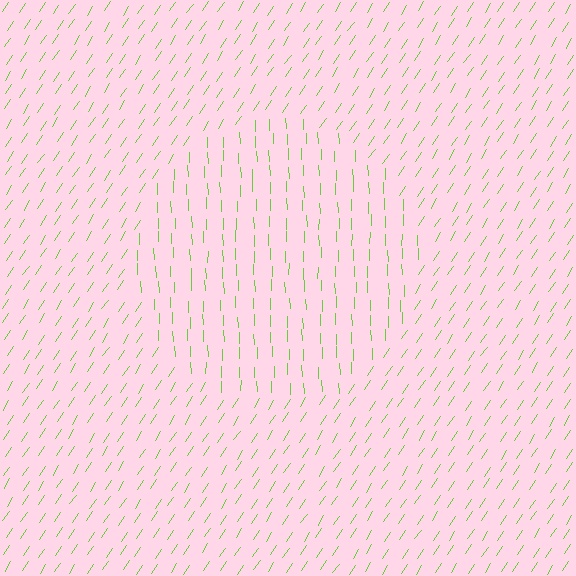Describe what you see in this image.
The image is filled with small lime line segments. A circle region in the image has lines oriented differently from the surrounding lines, creating a visible texture boundary.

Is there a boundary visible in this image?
Yes, there is a texture boundary formed by a change in line orientation.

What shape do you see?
I see a circle.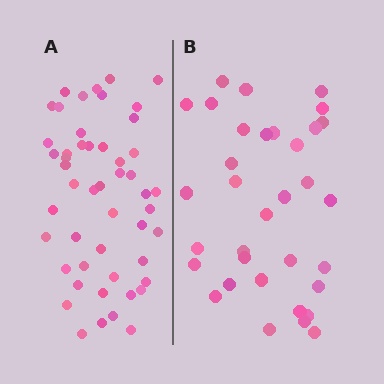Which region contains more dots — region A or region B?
Region A (the left region) has more dots.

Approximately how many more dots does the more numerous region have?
Region A has approximately 15 more dots than region B.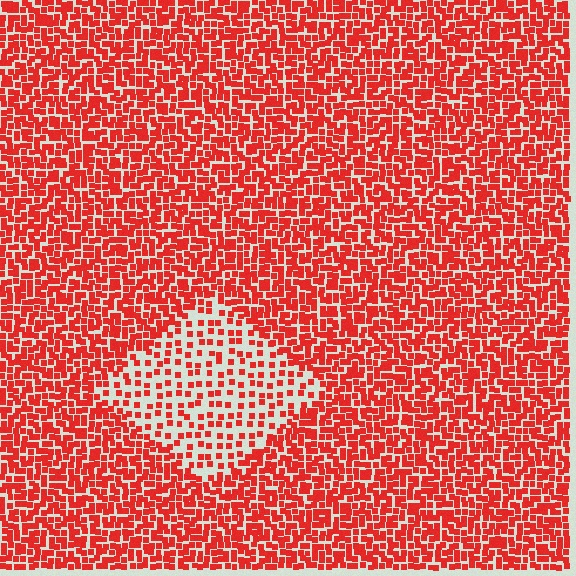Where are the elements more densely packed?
The elements are more densely packed outside the diamond boundary.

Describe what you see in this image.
The image contains small red elements arranged at two different densities. A diamond-shaped region is visible where the elements are less densely packed than the surrounding area.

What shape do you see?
I see a diamond.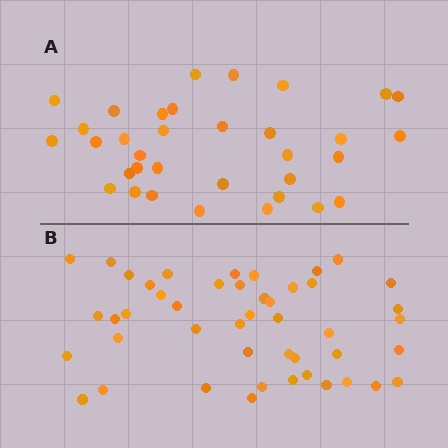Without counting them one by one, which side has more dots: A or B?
Region B (the bottom region) has more dots.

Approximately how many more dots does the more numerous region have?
Region B has roughly 12 or so more dots than region A.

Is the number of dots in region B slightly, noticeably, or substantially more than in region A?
Region B has noticeably more, but not dramatically so. The ratio is roughly 1.4 to 1.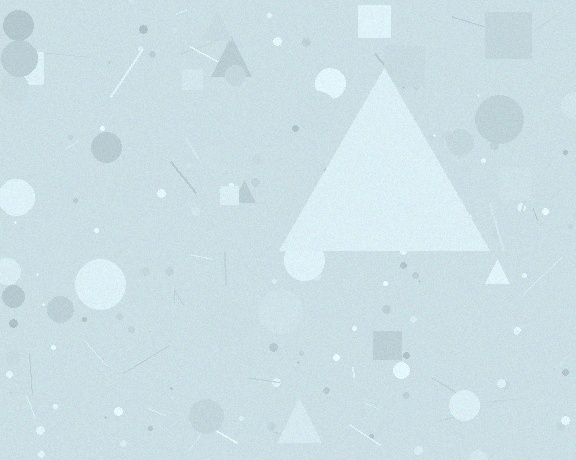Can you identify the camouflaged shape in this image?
The camouflaged shape is a triangle.